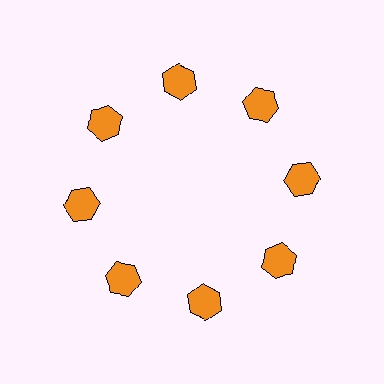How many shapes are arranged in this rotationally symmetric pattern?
There are 8 shapes, arranged in 8 groups of 1.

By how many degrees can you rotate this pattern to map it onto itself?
The pattern maps onto itself every 45 degrees of rotation.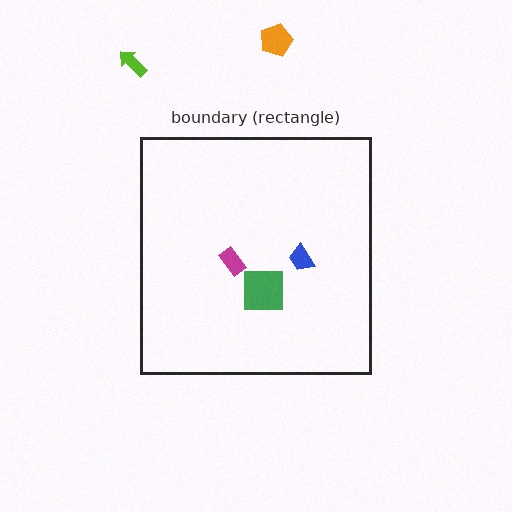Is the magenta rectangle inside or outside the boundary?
Inside.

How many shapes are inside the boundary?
3 inside, 2 outside.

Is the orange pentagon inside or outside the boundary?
Outside.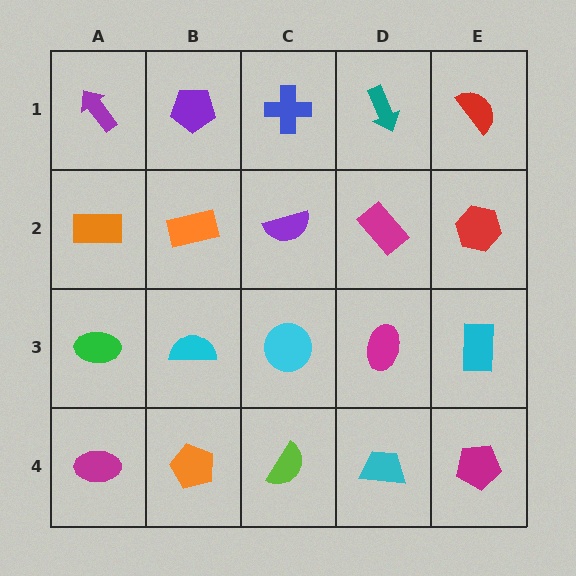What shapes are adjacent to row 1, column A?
An orange rectangle (row 2, column A), a purple pentagon (row 1, column B).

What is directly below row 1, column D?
A magenta rectangle.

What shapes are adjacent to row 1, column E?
A red hexagon (row 2, column E), a teal arrow (row 1, column D).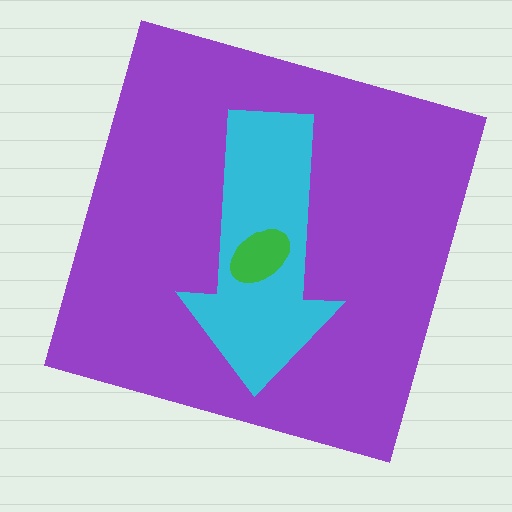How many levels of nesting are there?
3.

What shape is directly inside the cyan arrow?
The green ellipse.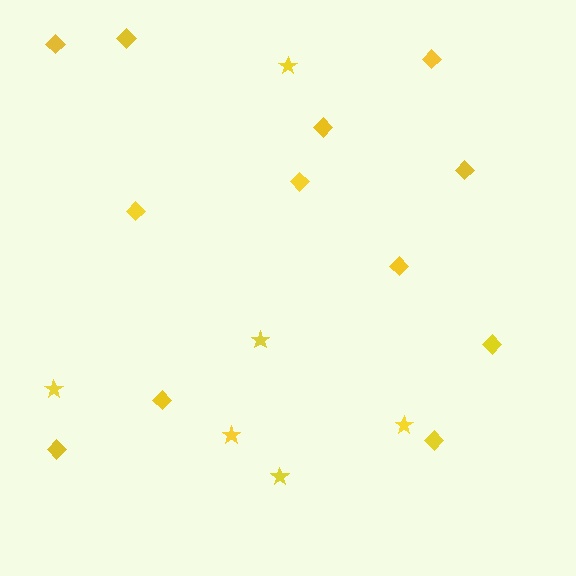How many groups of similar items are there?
There are 2 groups: one group of diamonds (12) and one group of stars (6).